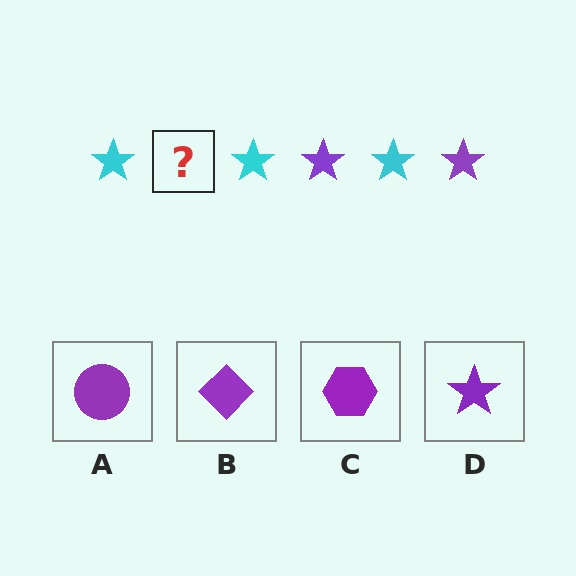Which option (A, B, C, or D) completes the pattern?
D.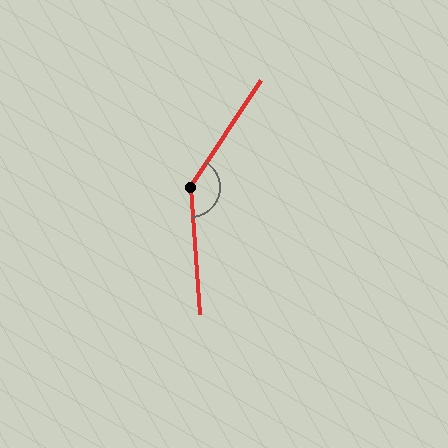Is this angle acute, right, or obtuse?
It is obtuse.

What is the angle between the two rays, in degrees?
Approximately 142 degrees.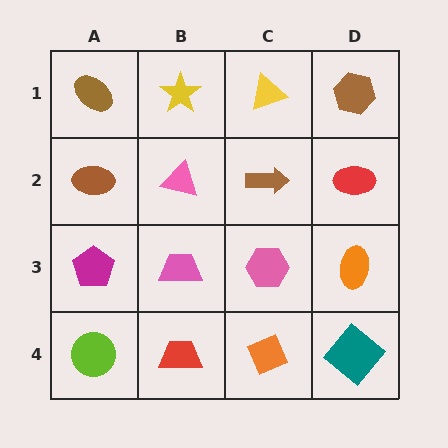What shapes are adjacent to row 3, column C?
A brown arrow (row 2, column C), an orange diamond (row 4, column C), a pink trapezoid (row 3, column B), an orange ellipse (row 3, column D).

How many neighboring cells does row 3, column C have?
4.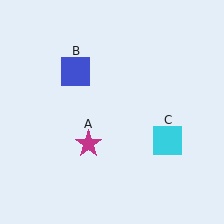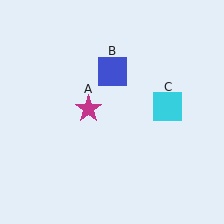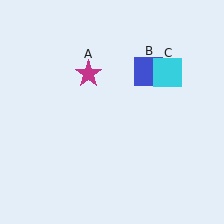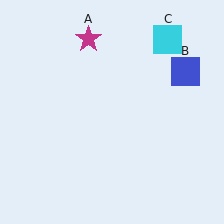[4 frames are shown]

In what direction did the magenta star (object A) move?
The magenta star (object A) moved up.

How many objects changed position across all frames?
3 objects changed position: magenta star (object A), blue square (object B), cyan square (object C).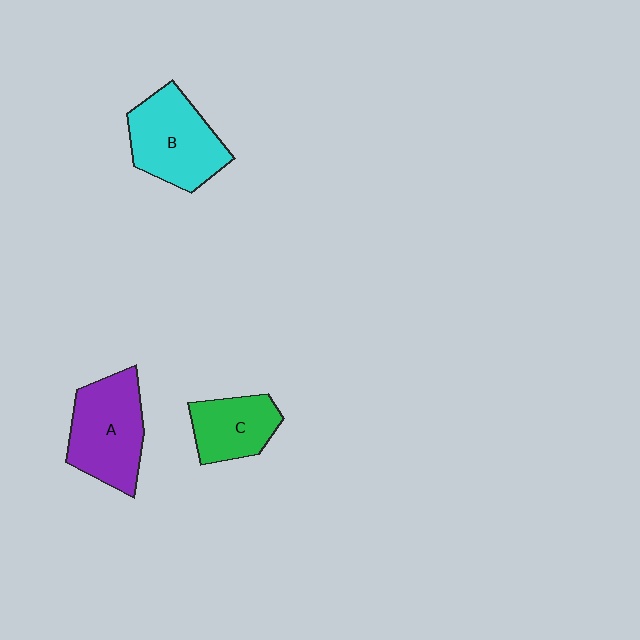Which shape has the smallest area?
Shape C (green).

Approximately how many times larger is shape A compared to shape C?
Approximately 1.5 times.